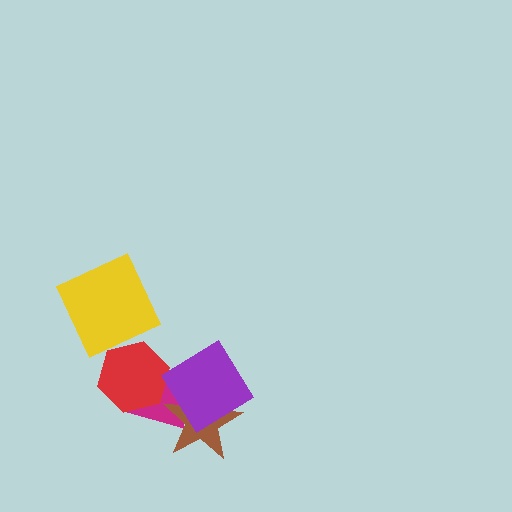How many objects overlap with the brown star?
2 objects overlap with the brown star.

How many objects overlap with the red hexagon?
1 object overlaps with the red hexagon.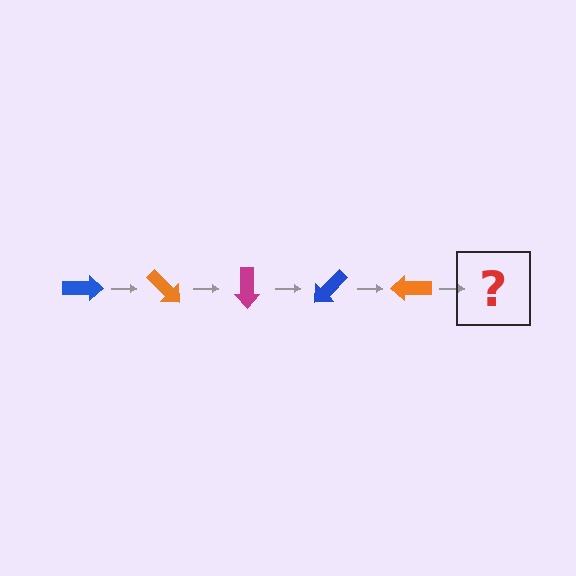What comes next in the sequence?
The next element should be a magenta arrow, rotated 225 degrees from the start.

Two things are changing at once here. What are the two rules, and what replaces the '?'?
The two rules are that it rotates 45 degrees each step and the color cycles through blue, orange, and magenta. The '?' should be a magenta arrow, rotated 225 degrees from the start.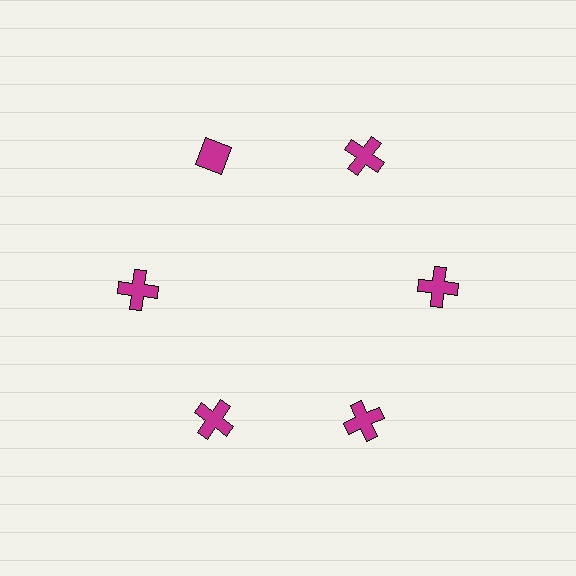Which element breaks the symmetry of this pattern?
The magenta diamond at roughly the 11 o'clock position breaks the symmetry. All other shapes are magenta crosses.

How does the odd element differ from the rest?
It has a different shape: diamond instead of cross.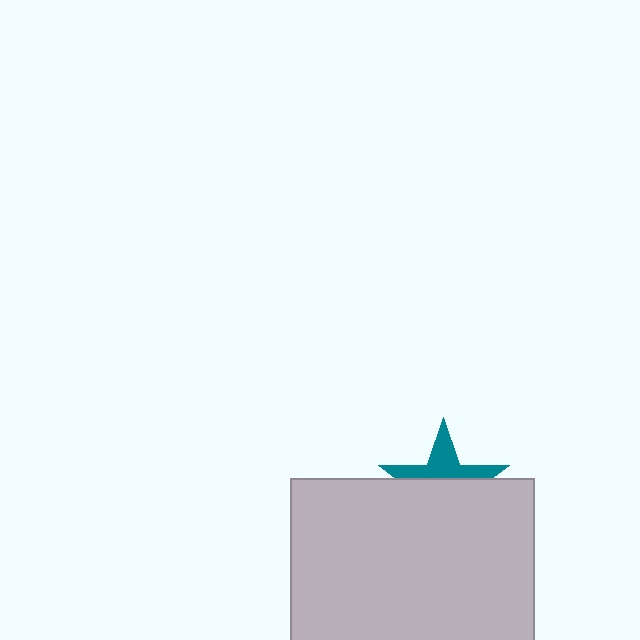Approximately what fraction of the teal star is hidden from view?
Roughly 61% of the teal star is hidden behind the light gray rectangle.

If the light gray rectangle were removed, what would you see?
You would see the complete teal star.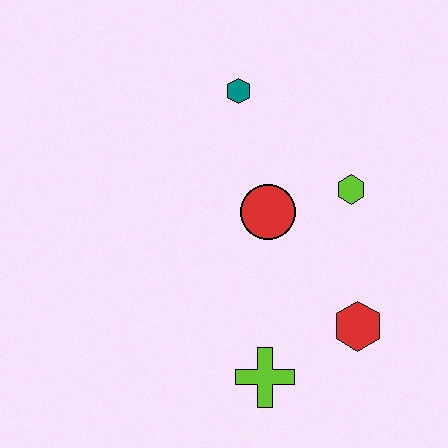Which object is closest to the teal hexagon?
The red circle is closest to the teal hexagon.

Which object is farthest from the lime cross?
The teal hexagon is farthest from the lime cross.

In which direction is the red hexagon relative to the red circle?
The red hexagon is below the red circle.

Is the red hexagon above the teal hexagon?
No